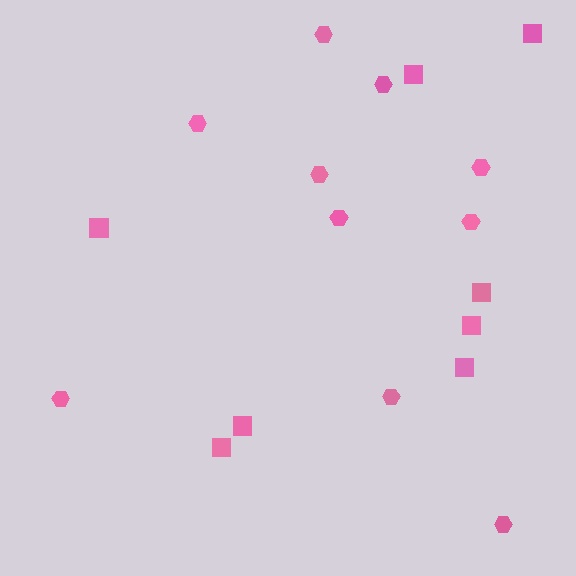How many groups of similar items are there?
There are 2 groups: one group of squares (8) and one group of hexagons (10).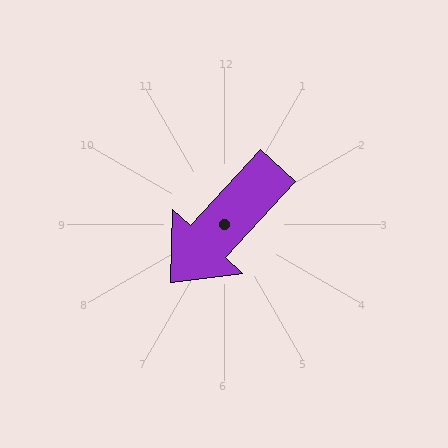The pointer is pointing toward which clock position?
Roughly 7 o'clock.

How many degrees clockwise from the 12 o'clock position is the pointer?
Approximately 223 degrees.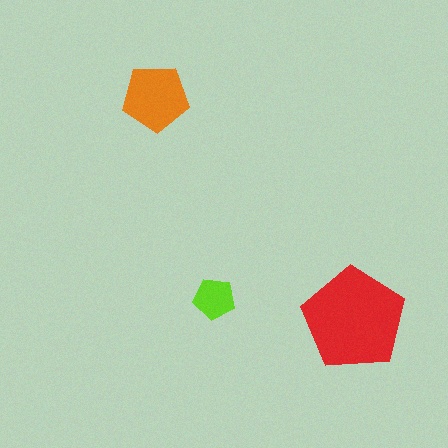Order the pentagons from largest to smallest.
the red one, the orange one, the lime one.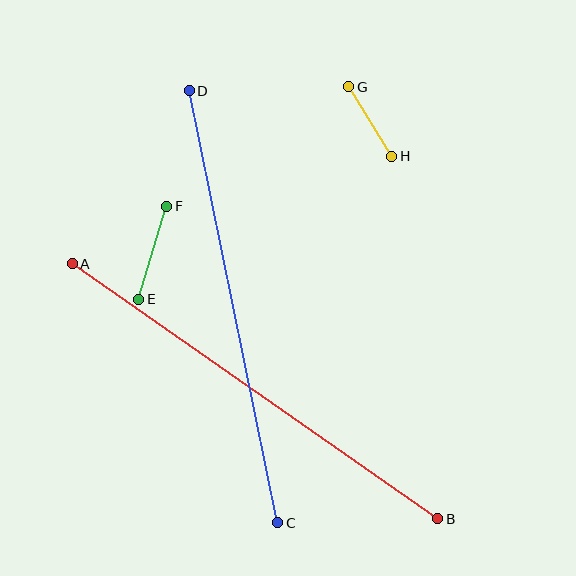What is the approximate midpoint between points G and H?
The midpoint is at approximately (370, 122) pixels.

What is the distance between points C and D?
The distance is approximately 441 pixels.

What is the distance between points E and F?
The distance is approximately 97 pixels.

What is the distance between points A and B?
The distance is approximately 445 pixels.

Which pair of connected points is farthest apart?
Points A and B are farthest apart.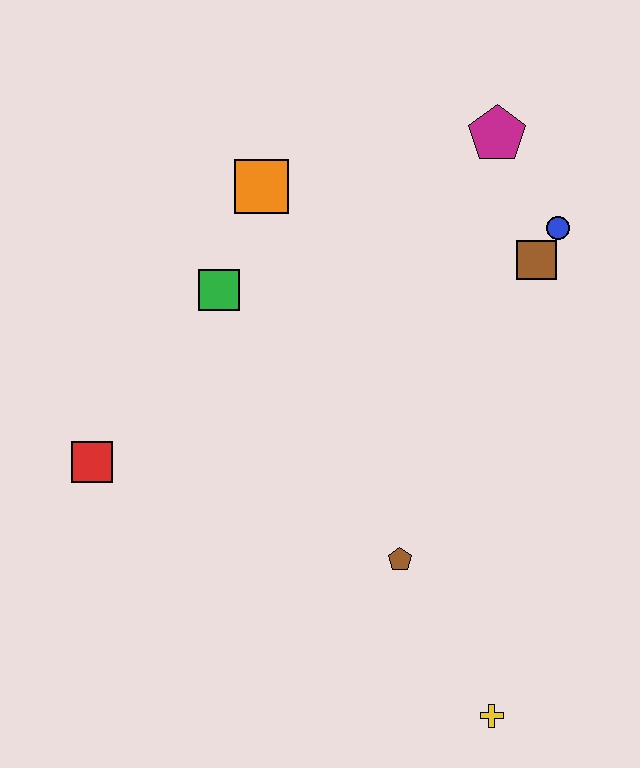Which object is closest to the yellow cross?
The brown pentagon is closest to the yellow cross.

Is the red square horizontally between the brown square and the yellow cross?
No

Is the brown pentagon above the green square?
No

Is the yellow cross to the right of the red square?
Yes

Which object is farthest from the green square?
The yellow cross is farthest from the green square.